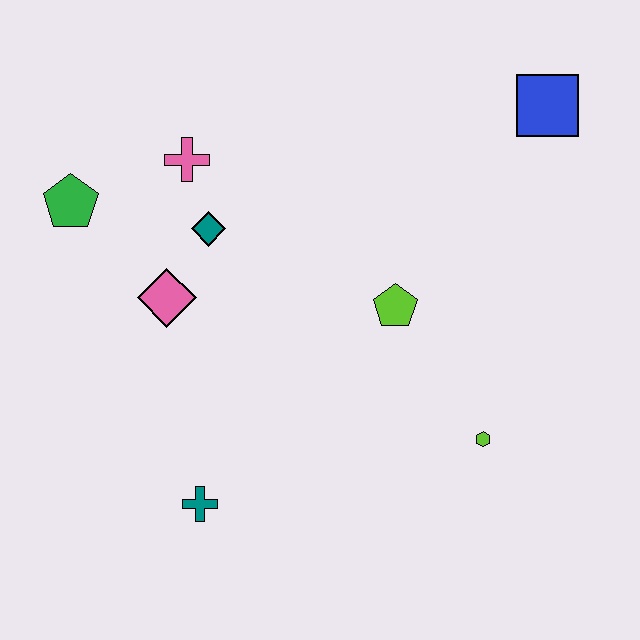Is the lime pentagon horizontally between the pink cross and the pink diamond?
No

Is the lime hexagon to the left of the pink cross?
No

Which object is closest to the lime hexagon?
The lime pentagon is closest to the lime hexagon.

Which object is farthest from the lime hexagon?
The green pentagon is farthest from the lime hexagon.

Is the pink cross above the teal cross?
Yes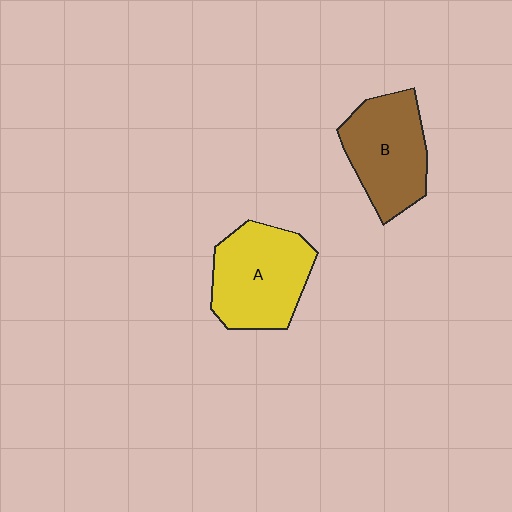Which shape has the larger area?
Shape A (yellow).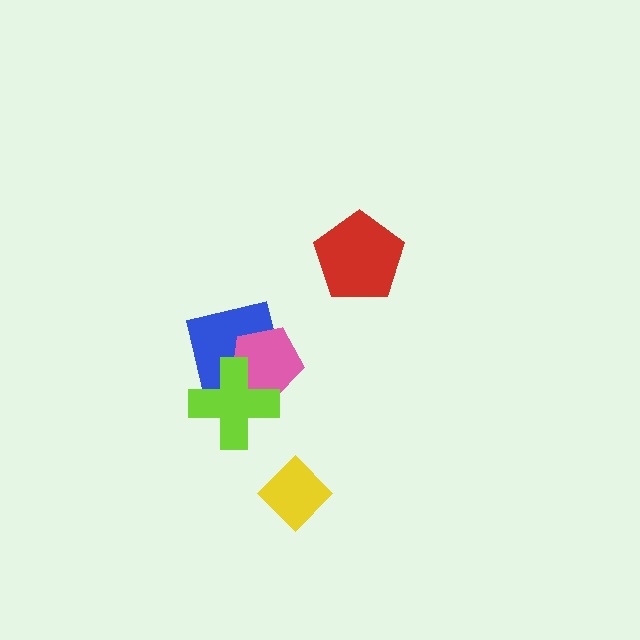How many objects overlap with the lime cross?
2 objects overlap with the lime cross.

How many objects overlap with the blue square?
2 objects overlap with the blue square.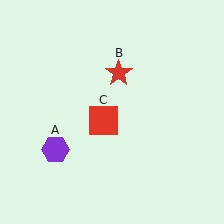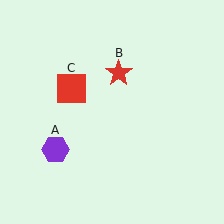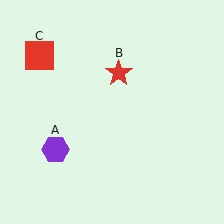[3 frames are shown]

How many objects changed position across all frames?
1 object changed position: red square (object C).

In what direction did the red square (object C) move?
The red square (object C) moved up and to the left.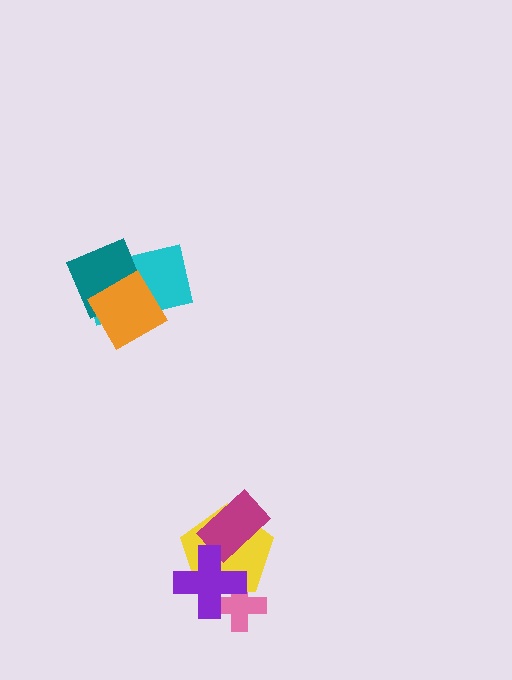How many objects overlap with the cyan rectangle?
2 objects overlap with the cyan rectangle.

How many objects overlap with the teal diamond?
2 objects overlap with the teal diamond.